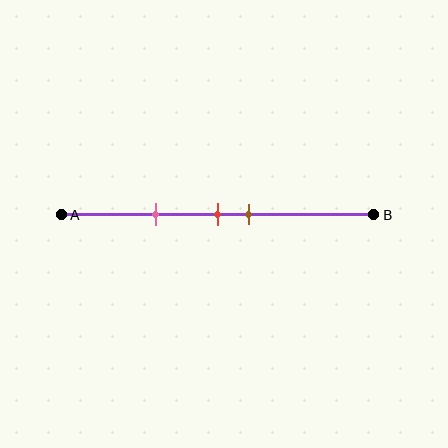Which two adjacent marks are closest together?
The red and brown marks are the closest adjacent pair.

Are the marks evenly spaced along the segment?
No, the marks are not evenly spaced.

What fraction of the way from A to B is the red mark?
The red mark is approximately 50% (0.5) of the way from A to B.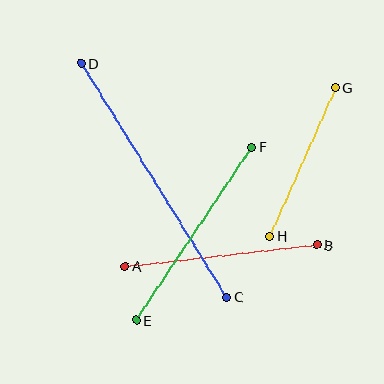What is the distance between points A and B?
The distance is approximately 193 pixels.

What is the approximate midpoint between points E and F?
The midpoint is at approximately (194, 234) pixels.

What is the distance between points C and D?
The distance is approximately 275 pixels.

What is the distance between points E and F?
The distance is approximately 208 pixels.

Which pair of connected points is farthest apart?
Points C and D are farthest apart.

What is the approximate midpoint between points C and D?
The midpoint is at approximately (154, 180) pixels.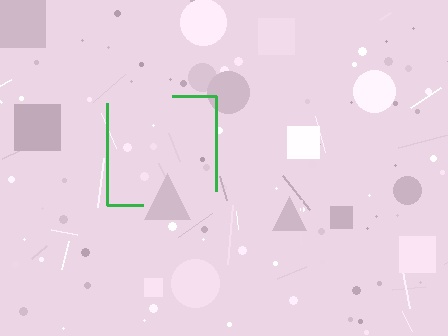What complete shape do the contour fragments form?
The contour fragments form a square.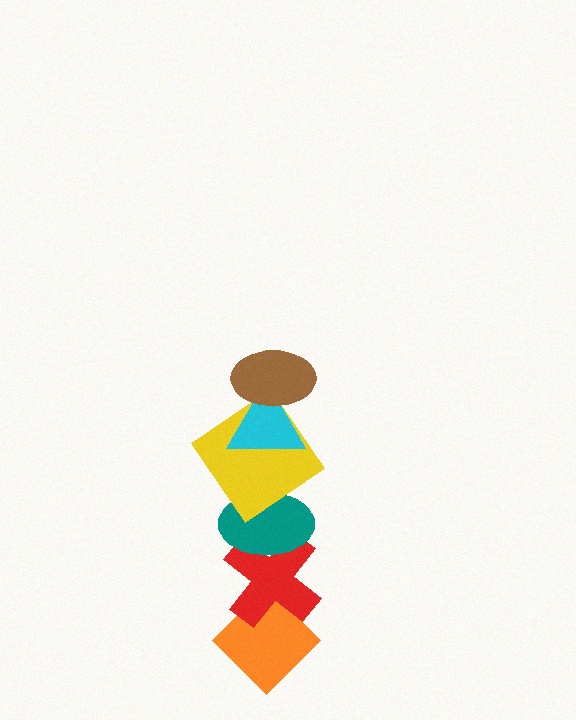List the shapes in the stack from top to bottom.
From top to bottom: the brown ellipse, the cyan triangle, the yellow diamond, the teal ellipse, the red cross, the orange diamond.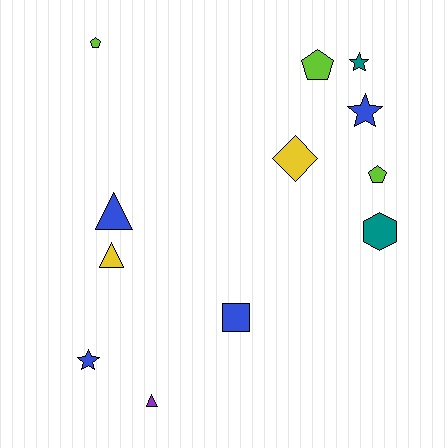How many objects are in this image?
There are 12 objects.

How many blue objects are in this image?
There are 4 blue objects.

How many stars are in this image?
There are 3 stars.